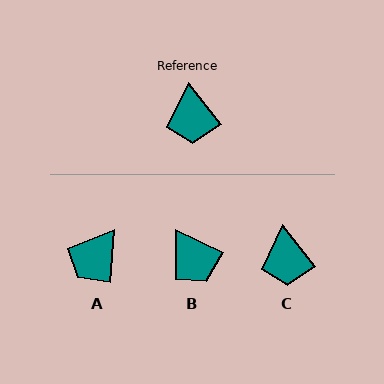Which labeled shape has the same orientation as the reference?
C.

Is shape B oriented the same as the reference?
No, it is off by about 26 degrees.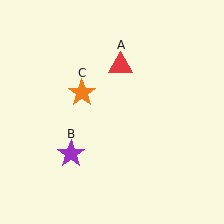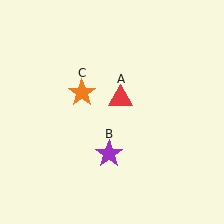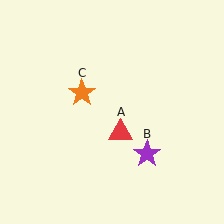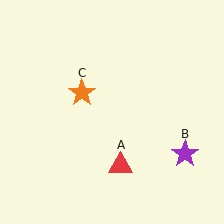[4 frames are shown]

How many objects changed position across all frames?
2 objects changed position: red triangle (object A), purple star (object B).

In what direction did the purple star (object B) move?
The purple star (object B) moved right.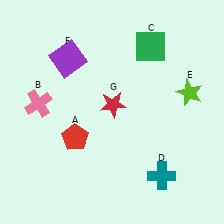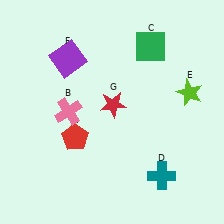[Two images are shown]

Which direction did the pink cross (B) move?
The pink cross (B) moved right.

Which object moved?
The pink cross (B) moved right.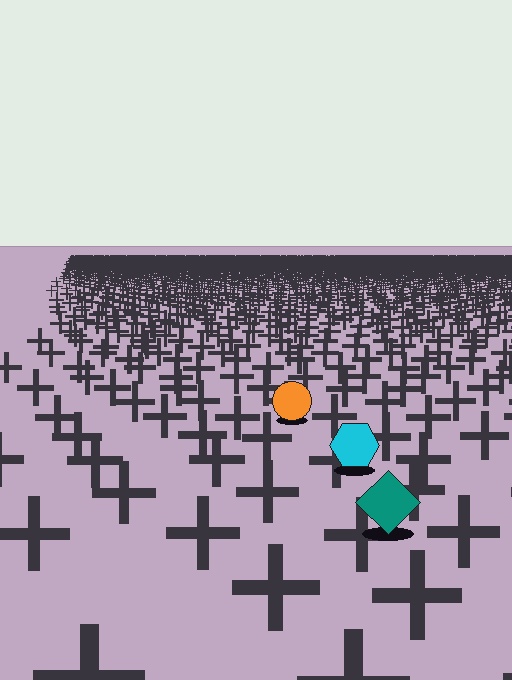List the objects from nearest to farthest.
From nearest to farthest: the teal diamond, the cyan hexagon, the orange circle.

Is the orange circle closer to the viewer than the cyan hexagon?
No. The cyan hexagon is closer — you can tell from the texture gradient: the ground texture is coarser near it.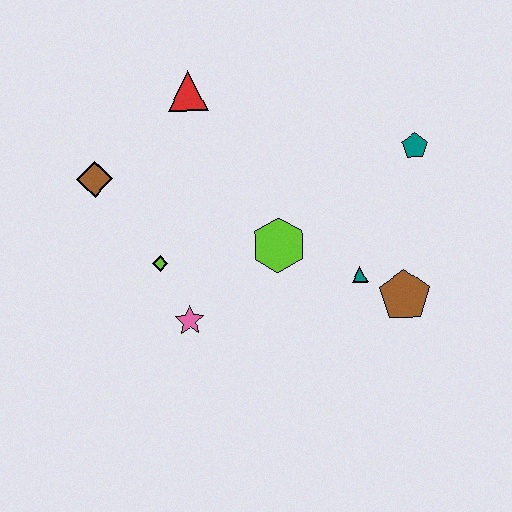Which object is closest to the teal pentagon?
The teal triangle is closest to the teal pentagon.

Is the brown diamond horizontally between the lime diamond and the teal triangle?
No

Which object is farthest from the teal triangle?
The brown diamond is farthest from the teal triangle.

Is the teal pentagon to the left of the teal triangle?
No